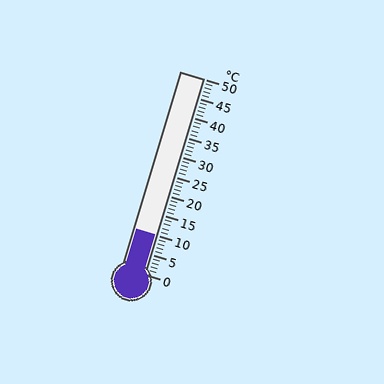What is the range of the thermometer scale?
The thermometer scale ranges from 0°C to 50°C.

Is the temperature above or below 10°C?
The temperature is at 10°C.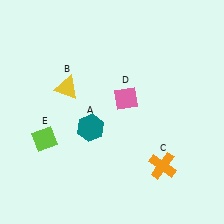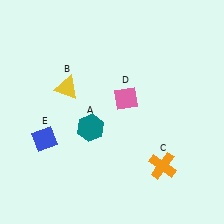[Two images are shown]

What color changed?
The diamond (E) changed from lime in Image 1 to blue in Image 2.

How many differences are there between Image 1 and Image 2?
There is 1 difference between the two images.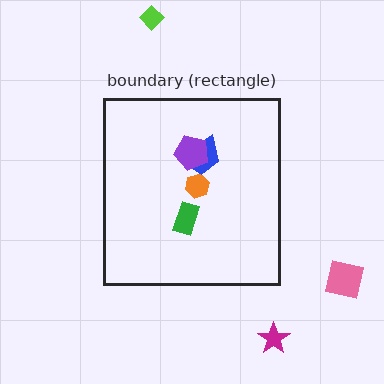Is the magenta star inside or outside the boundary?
Outside.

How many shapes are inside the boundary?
4 inside, 3 outside.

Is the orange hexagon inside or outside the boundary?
Inside.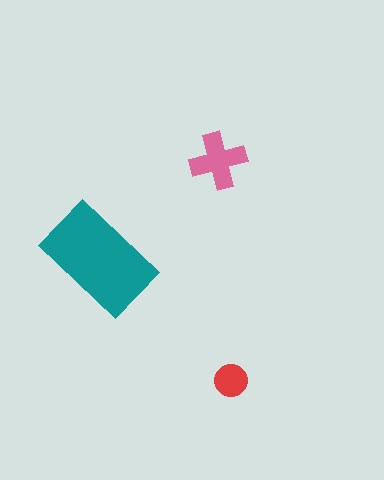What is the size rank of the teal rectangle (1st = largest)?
1st.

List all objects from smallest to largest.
The red circle, the pink cross, the teal rectangle.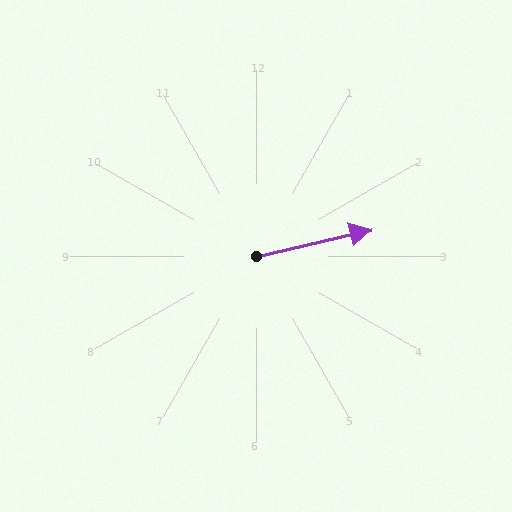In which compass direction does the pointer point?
East.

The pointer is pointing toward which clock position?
Roughly 3 o'clock.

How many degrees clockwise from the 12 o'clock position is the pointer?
Approximately 77 degrees.